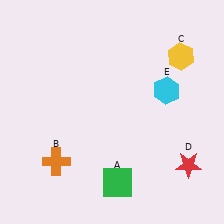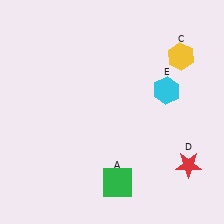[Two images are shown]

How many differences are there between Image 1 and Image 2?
There is 1 difference between the two images.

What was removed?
The orange cross (B) was removed in Image 2.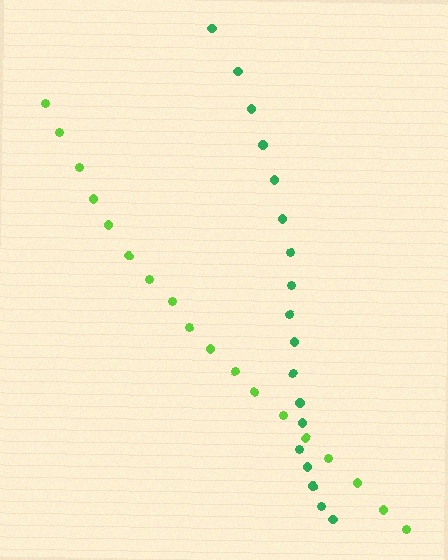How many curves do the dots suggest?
There are 2 distinct paths.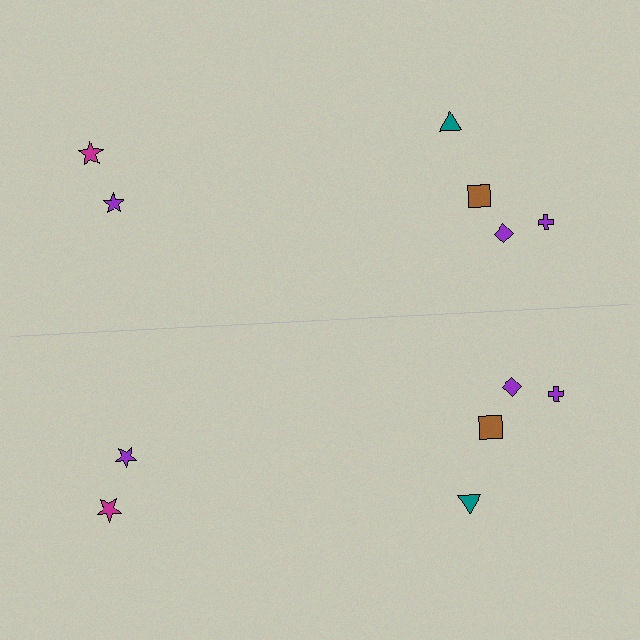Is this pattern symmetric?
Yes, this pattern has bilateral (reflection) symmetry.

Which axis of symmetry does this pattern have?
The pattern has a horizontal axis of symmetry running through the center of the image.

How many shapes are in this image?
There are 12 shapes in this image.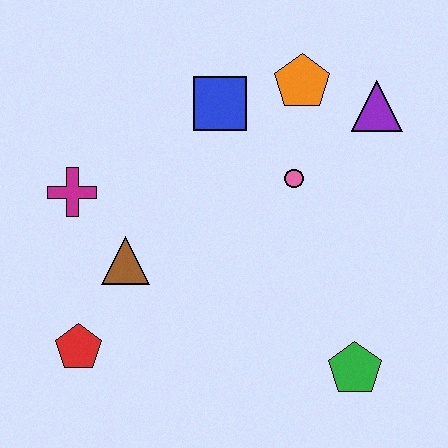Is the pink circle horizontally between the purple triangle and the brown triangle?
Yes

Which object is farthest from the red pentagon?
The purple triangle is farthest from the red pentagon.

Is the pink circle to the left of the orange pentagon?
Yes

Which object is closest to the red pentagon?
The brown triangle is closest to the red pentagon.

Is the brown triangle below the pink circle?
Yes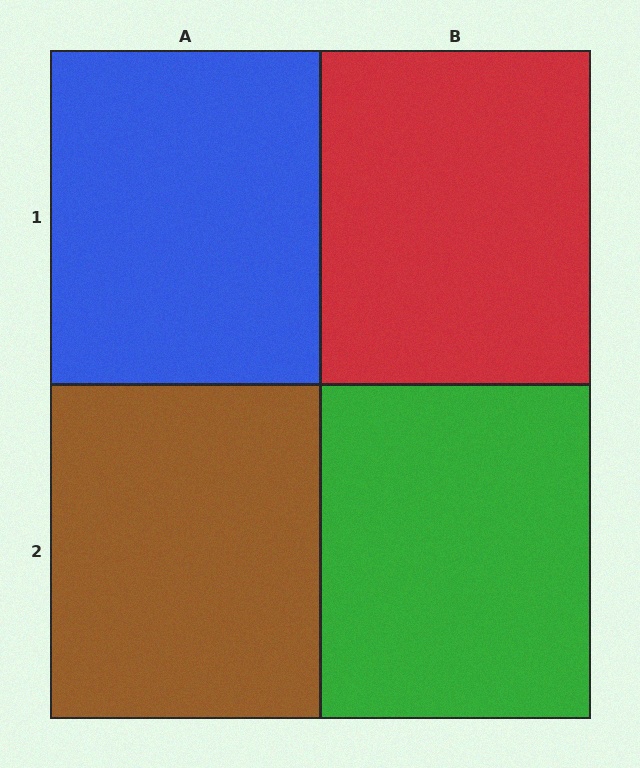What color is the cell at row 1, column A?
Blue.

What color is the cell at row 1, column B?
Red.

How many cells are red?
1 cell is red.